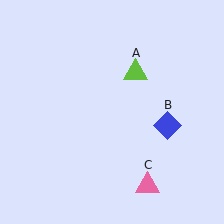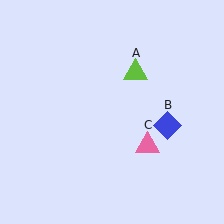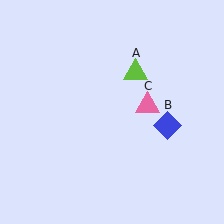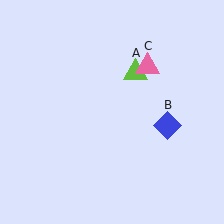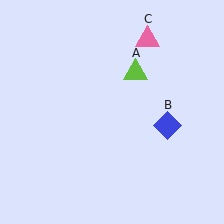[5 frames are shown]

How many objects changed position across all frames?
1 object changed position: pink triangle (object C).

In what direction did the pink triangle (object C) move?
The pink triangle (object C) moved up.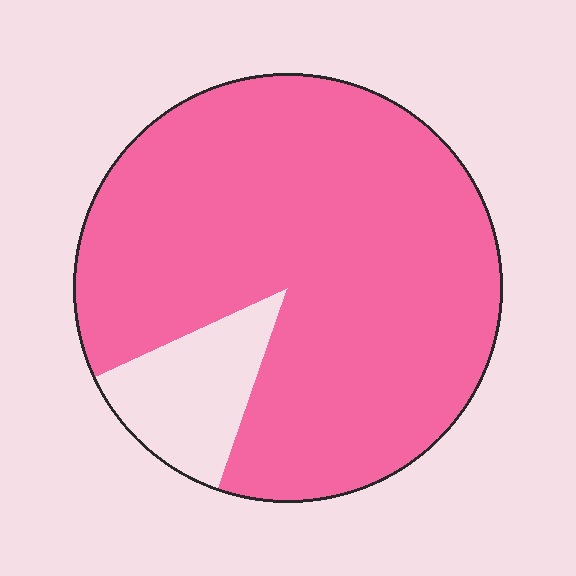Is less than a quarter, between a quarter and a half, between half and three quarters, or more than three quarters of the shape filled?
More than three quarters.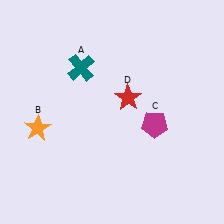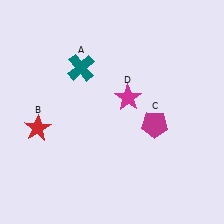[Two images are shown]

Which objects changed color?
B changed from orange to red. D changed from red to magenta.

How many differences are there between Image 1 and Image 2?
There are 2 differences between the two images.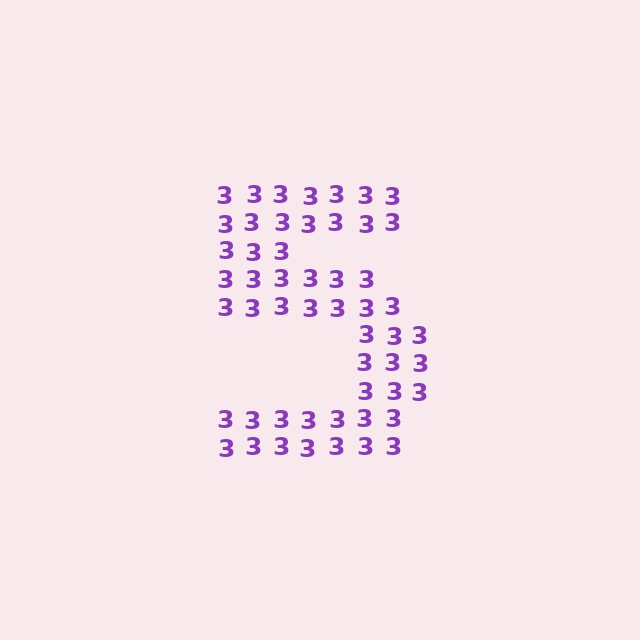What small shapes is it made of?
It is made of small digit 3's.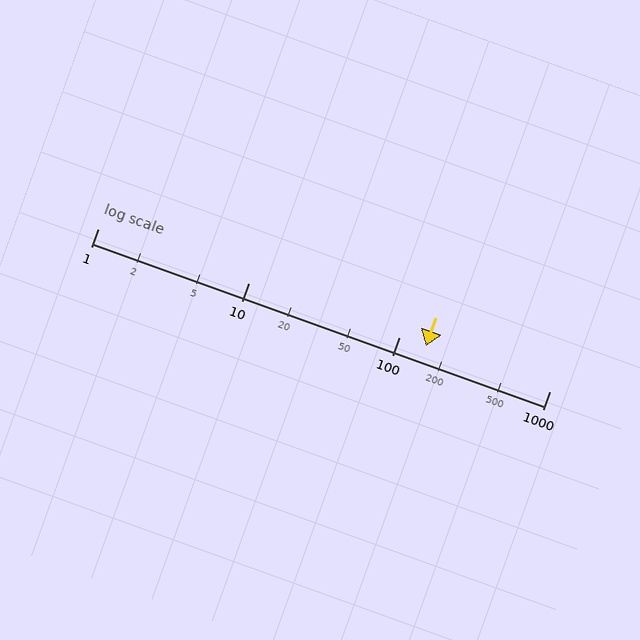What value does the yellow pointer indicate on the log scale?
The pointer indicates approximately 150.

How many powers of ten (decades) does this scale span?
The scale spans 3 decades, from 1 to 1000.